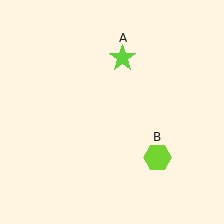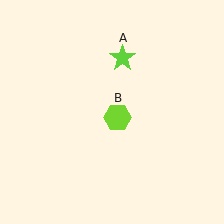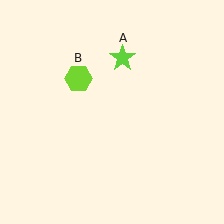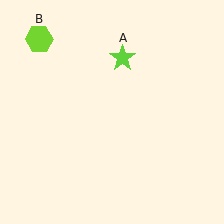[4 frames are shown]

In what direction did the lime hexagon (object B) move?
The lime hexagon (object B) moved up and to the left.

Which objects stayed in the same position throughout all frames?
Lime star (object A) remained stationary.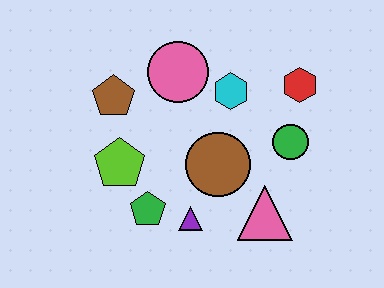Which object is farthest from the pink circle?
The pink triangle is farthest from the pink circle.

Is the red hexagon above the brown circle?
Yes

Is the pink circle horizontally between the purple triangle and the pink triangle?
No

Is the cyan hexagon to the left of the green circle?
Yes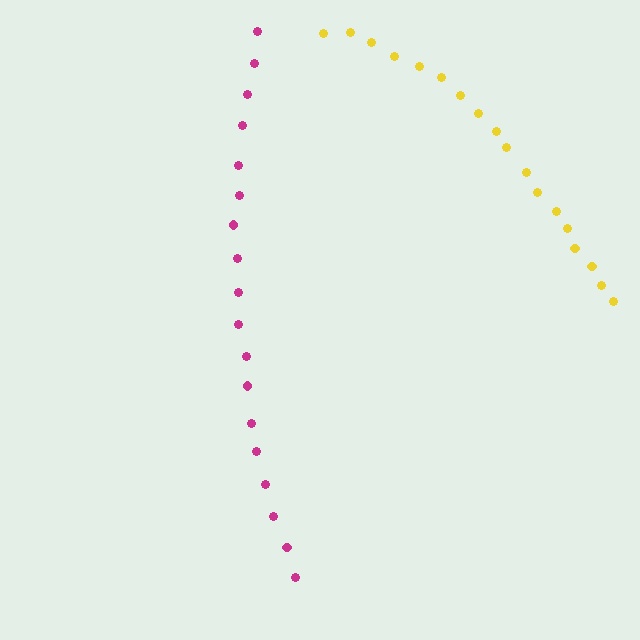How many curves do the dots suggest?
There are 2 distinct paths.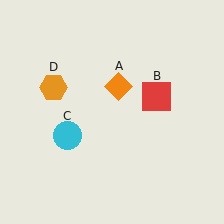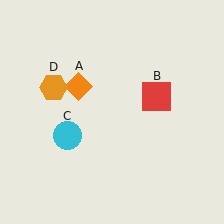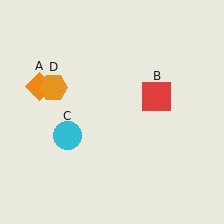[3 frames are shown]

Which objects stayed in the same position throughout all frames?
Red square (object B) and cyan circle (object C) and orange hexagon (object D) remained stationary.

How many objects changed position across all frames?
1 object changed position: orange diamond (object A).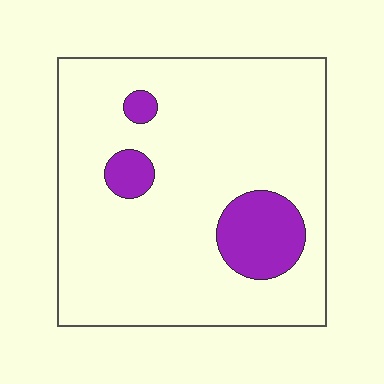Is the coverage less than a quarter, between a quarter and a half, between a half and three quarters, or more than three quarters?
Less than a quarter.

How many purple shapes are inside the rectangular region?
3.